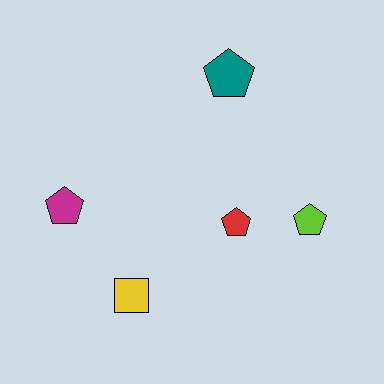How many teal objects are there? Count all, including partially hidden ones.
There is 1 teal object.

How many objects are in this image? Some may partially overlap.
There are 5 objects.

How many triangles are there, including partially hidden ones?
There are no triangles.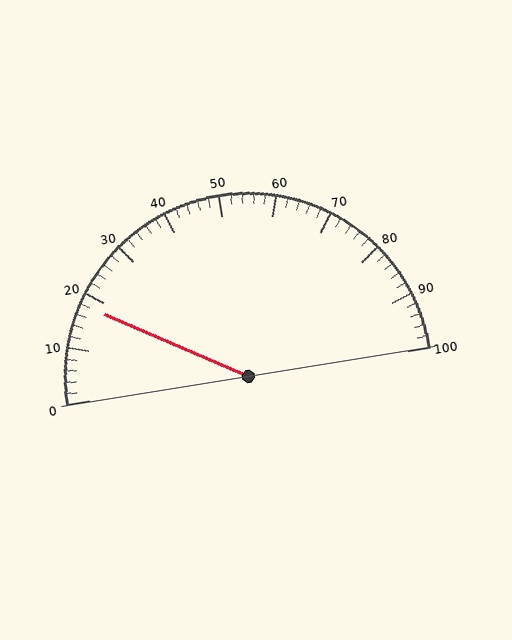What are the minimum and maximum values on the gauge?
The gauge ranges from 0 to 100.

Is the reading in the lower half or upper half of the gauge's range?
The reading is in the lower half of the range (0 to 100).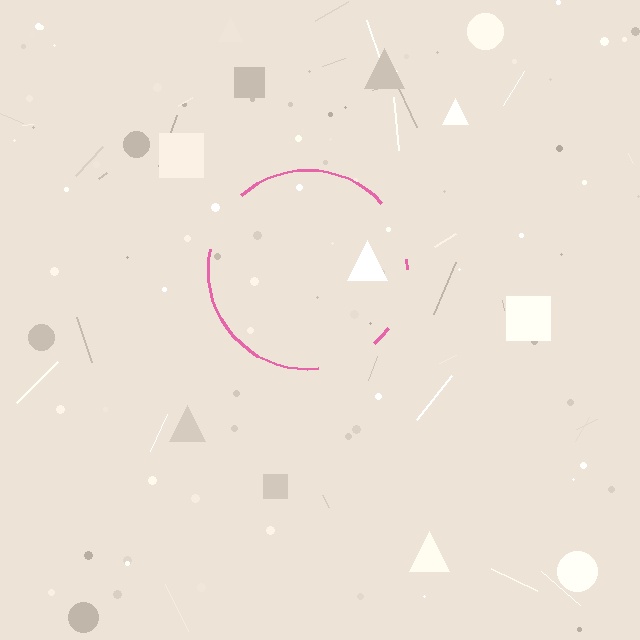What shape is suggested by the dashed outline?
The dashed outline suggests a circle.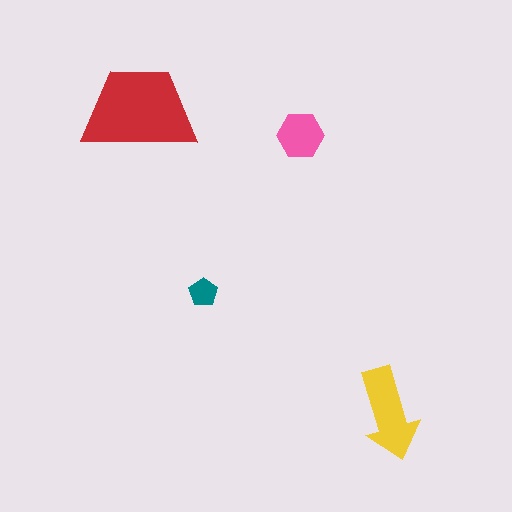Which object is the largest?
The red trapezoid.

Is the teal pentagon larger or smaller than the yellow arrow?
Smaller.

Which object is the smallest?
The teal pentagon.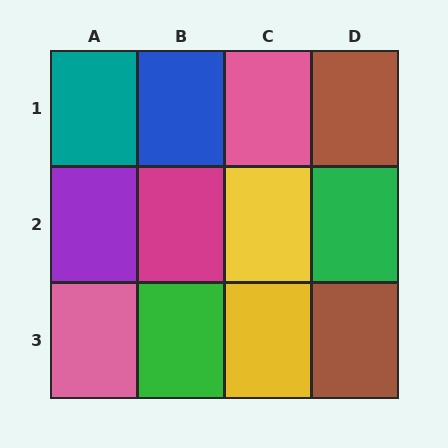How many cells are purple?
1 cell is purple.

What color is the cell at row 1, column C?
Pink.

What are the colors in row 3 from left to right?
Pink, green, yellow, brown.